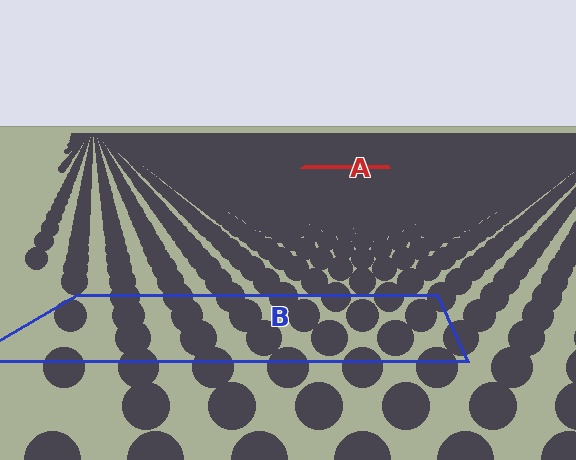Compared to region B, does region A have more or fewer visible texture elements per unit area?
Region A has more texture elements per unit area — they are packed more densely because it is farther away.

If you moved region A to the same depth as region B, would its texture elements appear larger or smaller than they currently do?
They would appear larger. At a closer depth, the same texture elements are projected at a bigger on-screen size.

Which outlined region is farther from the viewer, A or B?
Region A is farther from the viewer — the texture elements inside it appear smaller and more densely packed.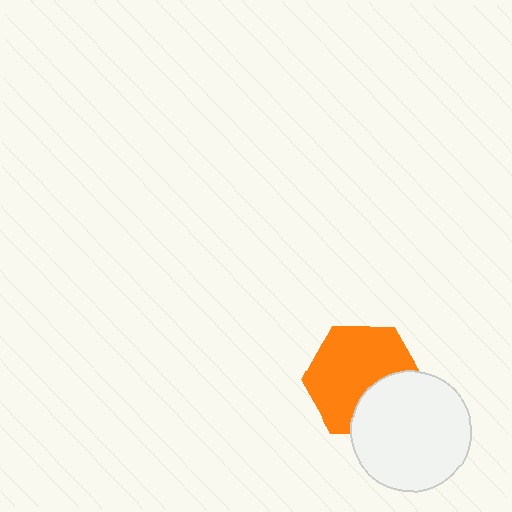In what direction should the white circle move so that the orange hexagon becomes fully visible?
The white circle should move toward the lower-right. That is the shortest direction to clear the overlap and leave the orange hexagon fully visible.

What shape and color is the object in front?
The object in front is a white circle.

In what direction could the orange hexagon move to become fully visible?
The orange hexagon could move toward the upper-left. That would shift it out from behind the white circle entirely.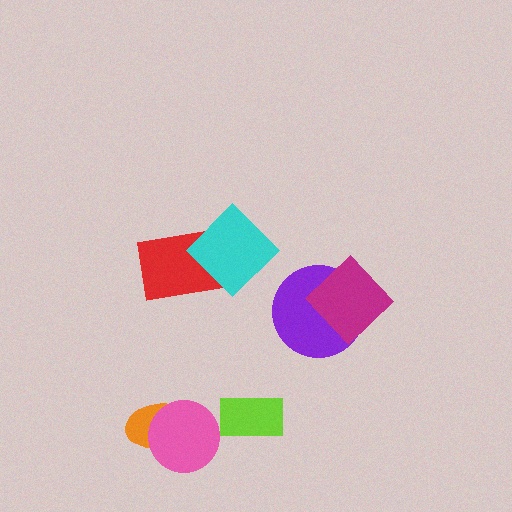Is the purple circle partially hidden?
Yes, it is partially covered by another shape.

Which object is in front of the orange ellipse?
The pink circle is in front of the orange ellipse.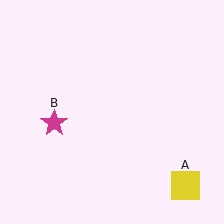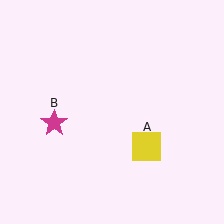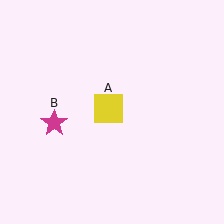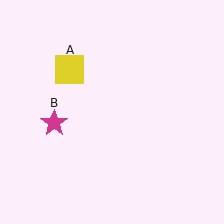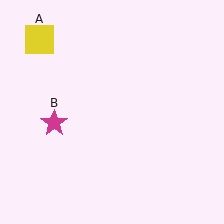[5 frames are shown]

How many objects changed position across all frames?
1 object changed position: yellow square (object A).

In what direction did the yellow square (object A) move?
The yellow square (object A) moved up and to the left.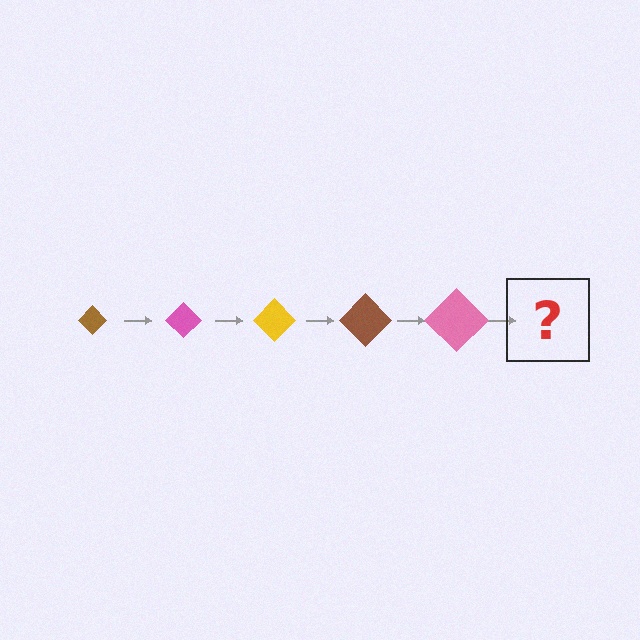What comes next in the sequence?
The next element should be a yellow diamond, larger than the previous one.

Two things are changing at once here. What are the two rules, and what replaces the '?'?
The two rules are that the diamond grows larger each step and the color cycles through brown, pink, and yellow. The '?' should be a yellow diamond, larger than the previous one.